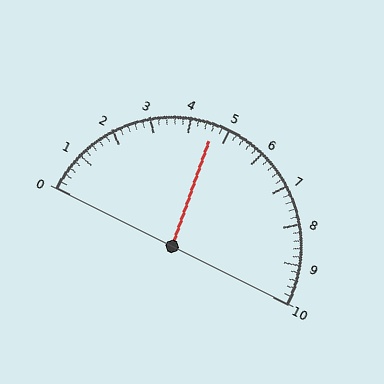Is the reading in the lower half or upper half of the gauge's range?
The reading is in the lower half of the range (0 to 10).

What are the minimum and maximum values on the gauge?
The gauge ranges from 0 to 10.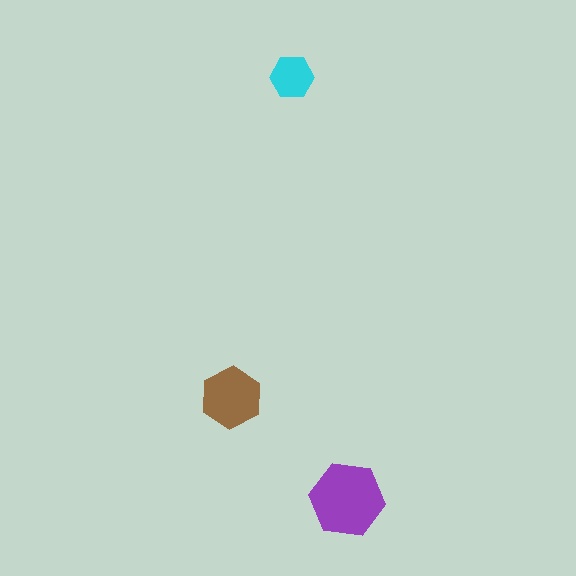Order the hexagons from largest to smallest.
the purple one, the brown one, the cyan one.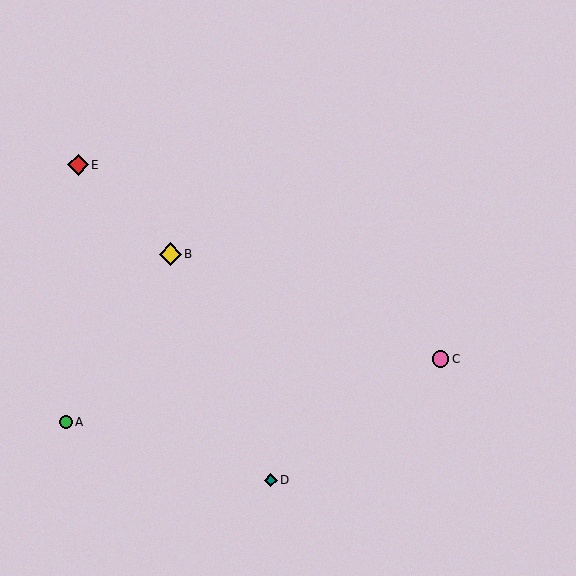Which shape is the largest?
The yellow diamond (labeled B) is the largest.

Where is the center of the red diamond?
The center of the red diamond is at (78, 165).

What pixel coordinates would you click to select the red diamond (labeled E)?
Click at (78, 165) to select the red diamond E.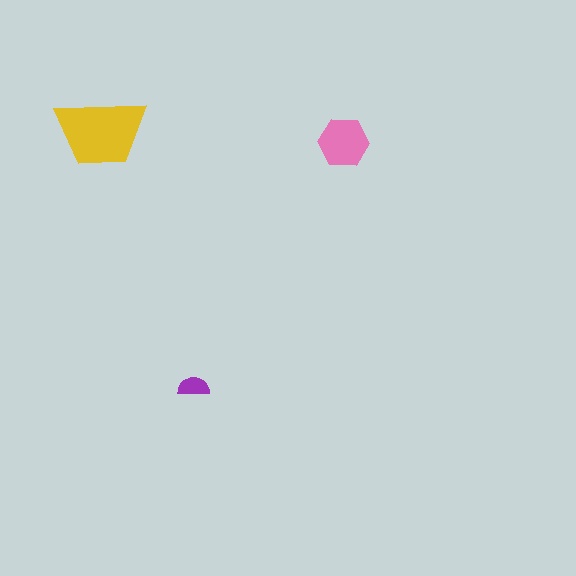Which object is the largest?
The yellow trapezoid.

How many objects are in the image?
There are 3 objects in the image.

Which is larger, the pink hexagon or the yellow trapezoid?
The yellow trapezoid.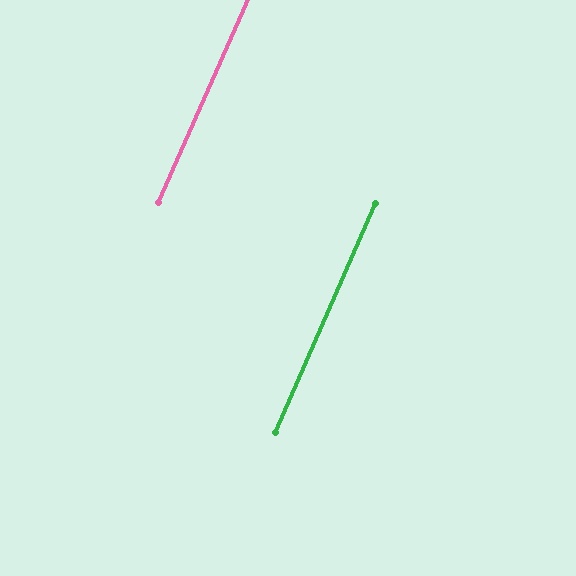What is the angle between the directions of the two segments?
Approximately 0 degrees.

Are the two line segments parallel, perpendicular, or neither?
Parallel — their directions differ by only 0.1°.